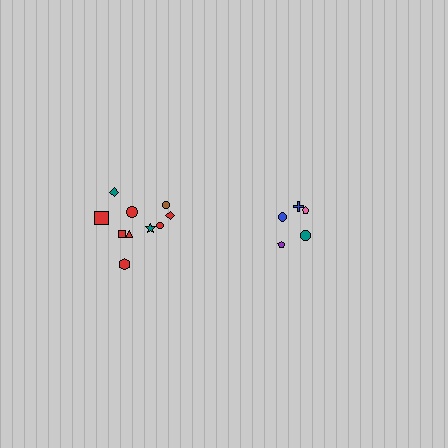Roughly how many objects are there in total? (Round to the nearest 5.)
Roughly 15 objects in total.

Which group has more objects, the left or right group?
The left group.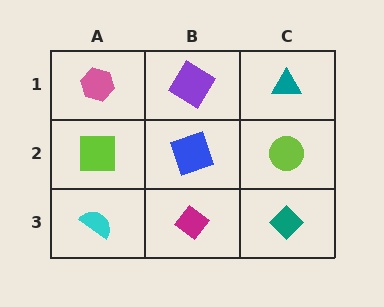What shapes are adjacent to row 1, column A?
A lime square (row 2, column A), a purple diamond (row 1, column B).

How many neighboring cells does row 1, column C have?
2.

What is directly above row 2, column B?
A purple diamond.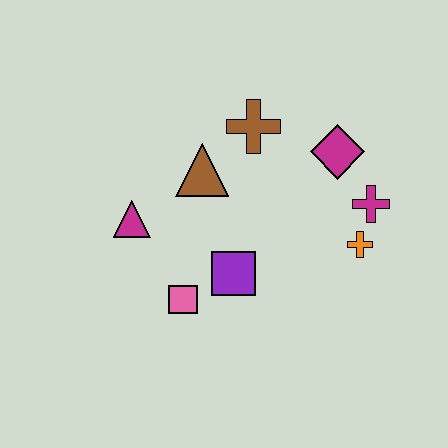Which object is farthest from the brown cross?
The pink square is farthest from the brown cross.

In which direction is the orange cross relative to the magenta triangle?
The orange cross is to the right of the magenta triangle.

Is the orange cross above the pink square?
Yes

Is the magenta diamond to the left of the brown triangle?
No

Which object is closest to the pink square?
The purple square is closest to the pink square.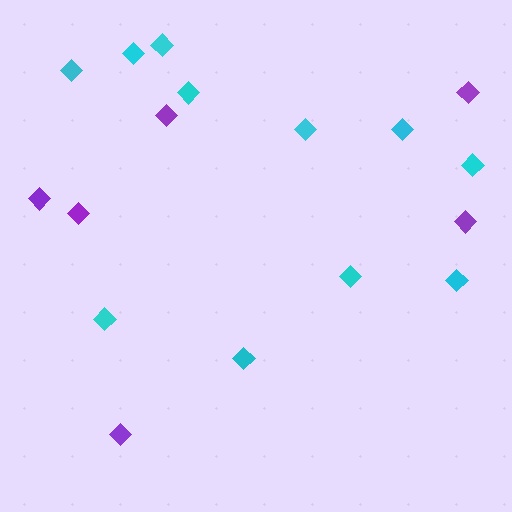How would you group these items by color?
There are 2 groups: one group of purple diamonds (6) and one group of cyan diamonds (11).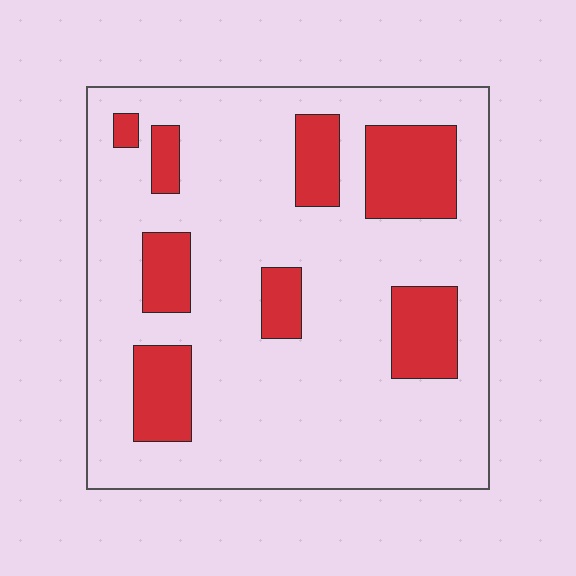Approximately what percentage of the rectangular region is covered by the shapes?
Approximately 20%.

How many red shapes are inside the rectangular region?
8.